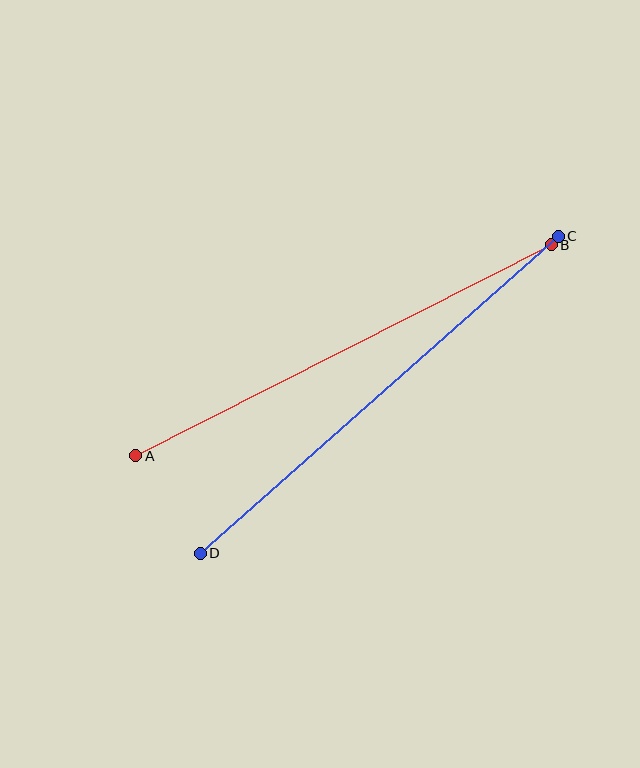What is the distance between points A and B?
The distance is approximately 466 pixels.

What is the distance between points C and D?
The distance is approximately 478 pixels.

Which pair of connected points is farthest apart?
Points C and D are farthest apart.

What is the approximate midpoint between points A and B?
The midpoint is at approximately (343, 350) pixels.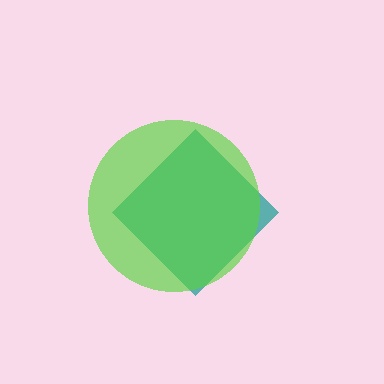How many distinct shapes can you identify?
There are 2 distinct shapes: a teal diamond, a lime circle.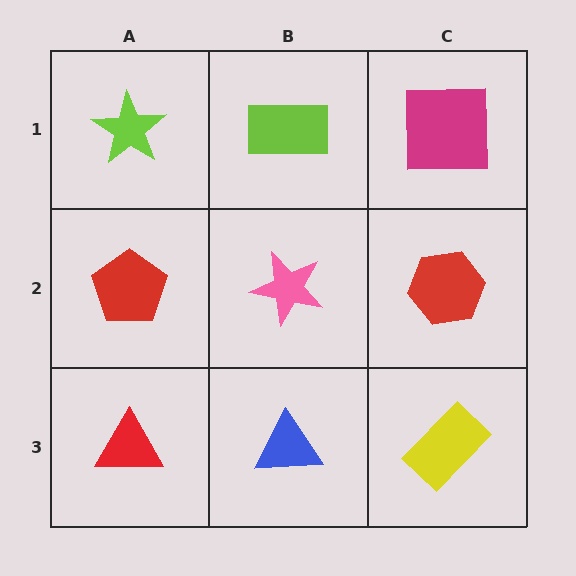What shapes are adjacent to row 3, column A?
A red pentagon (row 2, column A), a blue triangle (row 3, column B).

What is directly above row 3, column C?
A red hexagon.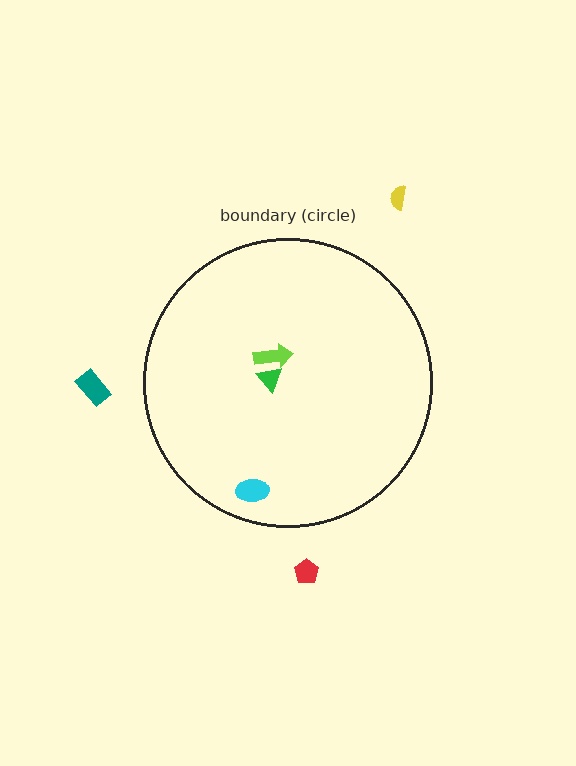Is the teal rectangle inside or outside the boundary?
Outside.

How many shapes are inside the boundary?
3 inside, 3 outside.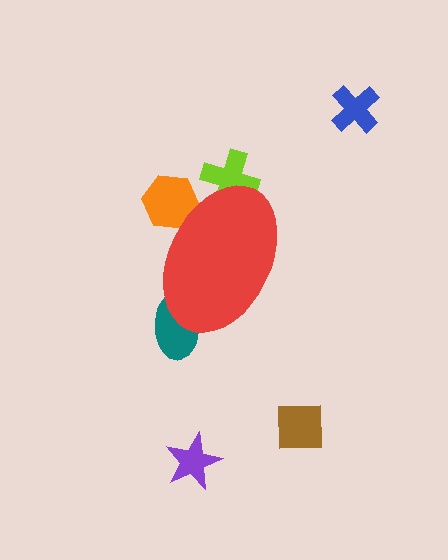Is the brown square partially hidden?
No, the brown square is fully visible.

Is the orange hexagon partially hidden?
Yes, the orange hexagon is partially hidden behind the red ellipse.